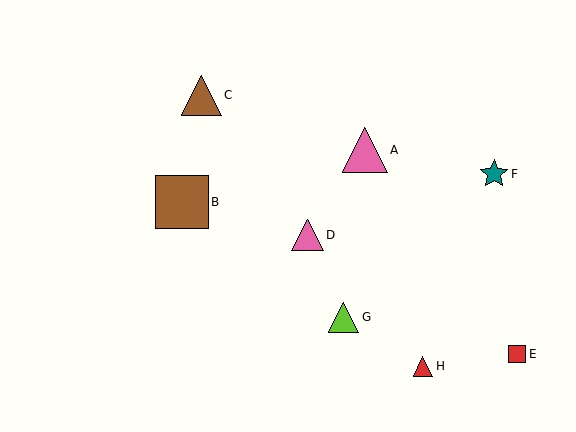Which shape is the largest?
The brown square (labeled B) is the largest.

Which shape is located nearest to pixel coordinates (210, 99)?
The brown triangle (labeled C) at (201, 95) is nearest to that location.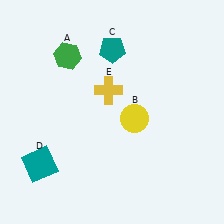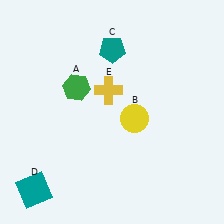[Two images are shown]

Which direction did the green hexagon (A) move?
The green hexagon (A) moved down.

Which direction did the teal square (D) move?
The teal square (D) moved down.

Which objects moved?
The objects that moved are: the green hexagon (A), the teal square (D).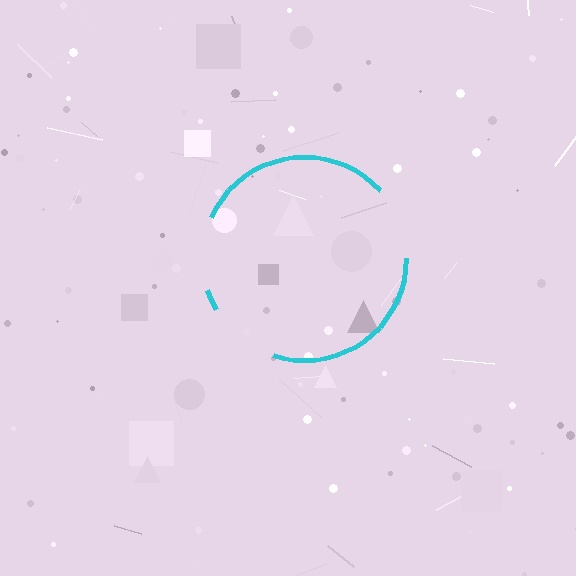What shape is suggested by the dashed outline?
The dashed outline suggests a circle.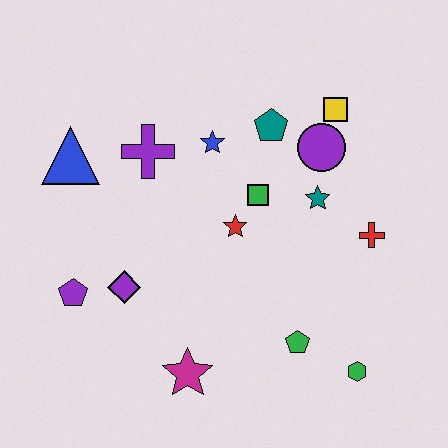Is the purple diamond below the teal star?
Yes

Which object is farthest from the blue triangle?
The green hexagon is farthest from the blue triangle.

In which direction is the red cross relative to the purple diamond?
The red cross is to the right of the purple diamond.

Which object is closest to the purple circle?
The yellow square is closest to the purple circle.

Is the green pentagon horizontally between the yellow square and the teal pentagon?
Yes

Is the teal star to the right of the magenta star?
Yes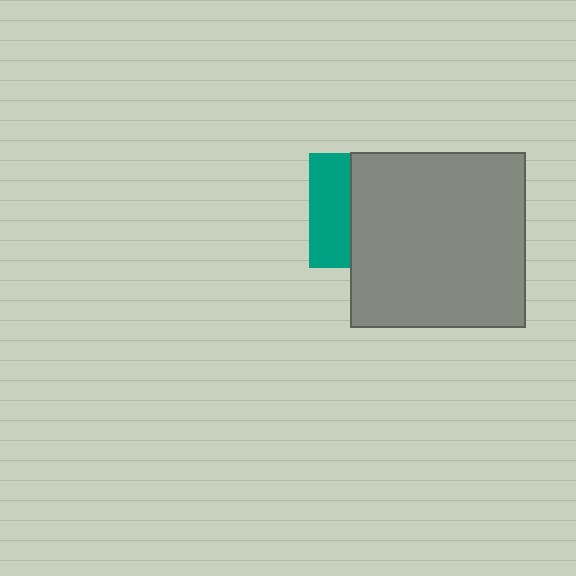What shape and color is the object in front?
The object in front is a gray square.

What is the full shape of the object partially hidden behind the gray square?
The partially hidden object is a teal square.